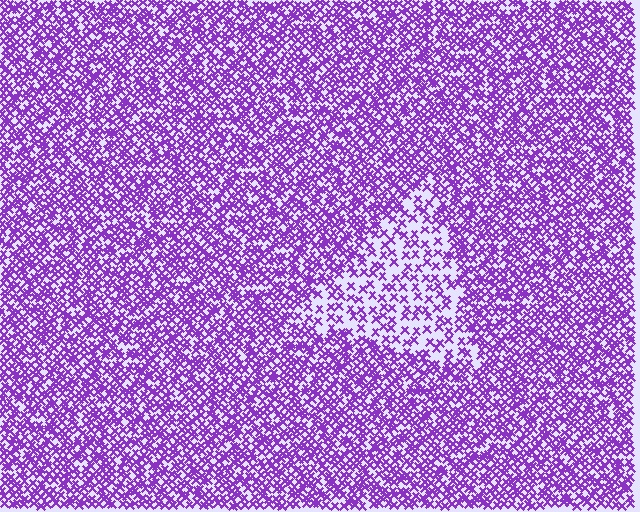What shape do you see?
I see a triangle.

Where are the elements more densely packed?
The elements are more densely packed outside the triangle boundary.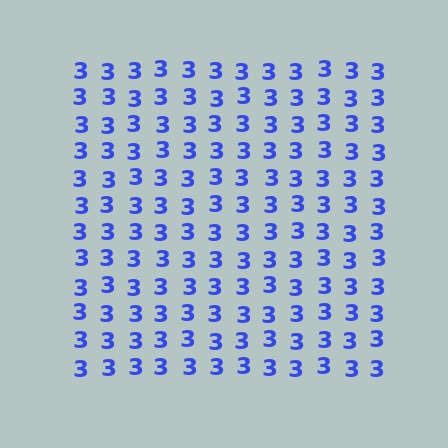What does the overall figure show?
The overall figure shows a square.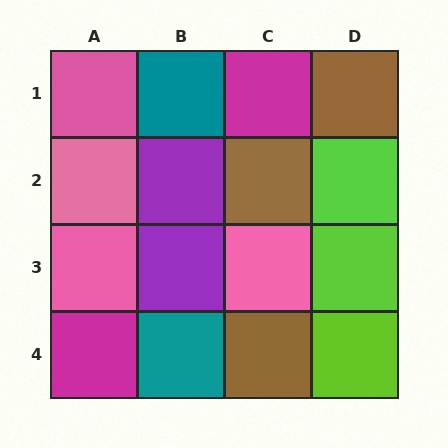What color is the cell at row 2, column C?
Brown.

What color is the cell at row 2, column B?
Purple.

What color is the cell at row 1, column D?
Brown.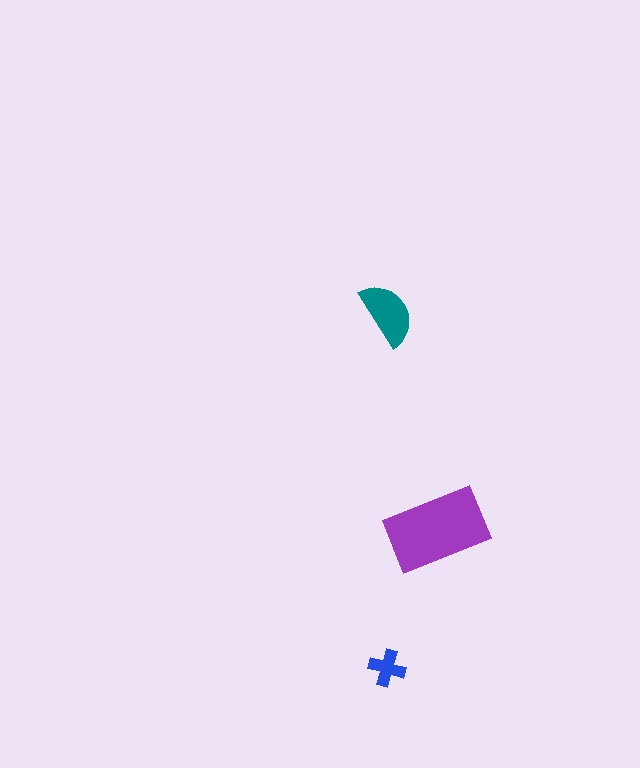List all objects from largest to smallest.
The purple rectangle, the teal semicircle, the blue cross.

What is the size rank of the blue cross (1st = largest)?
3rd.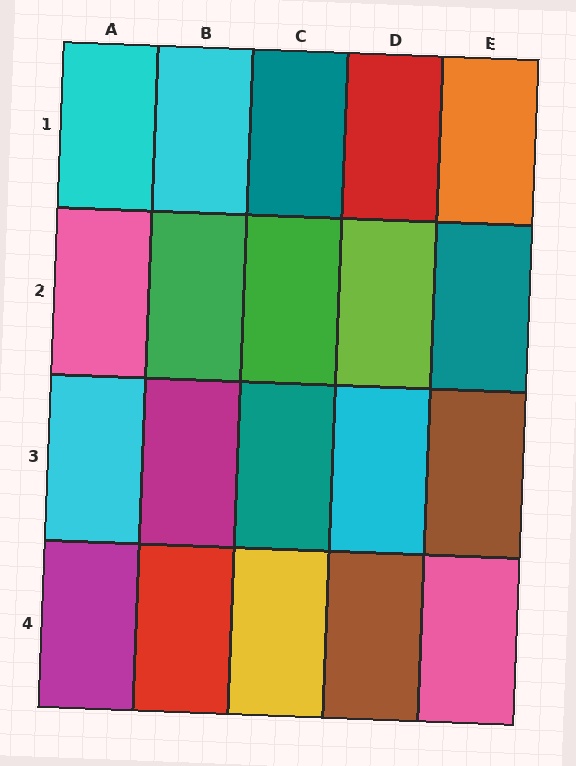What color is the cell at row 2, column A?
Pink.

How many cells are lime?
1 cell is lime.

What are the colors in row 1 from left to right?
Cyan, cyan, teal, red, orange.